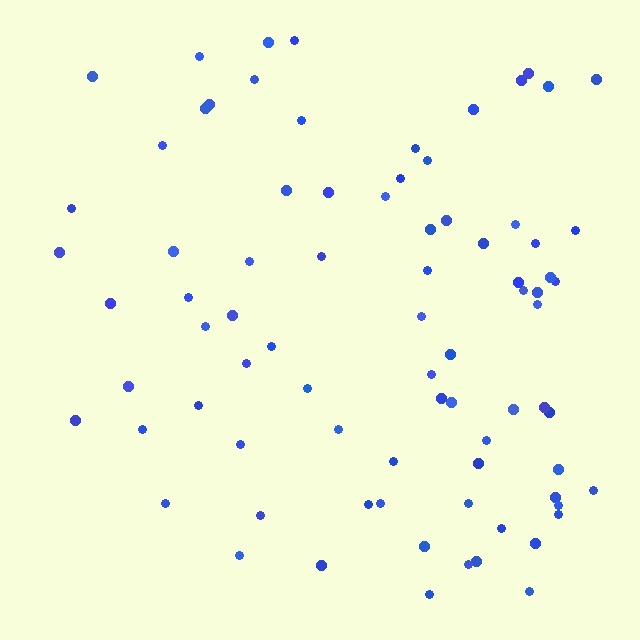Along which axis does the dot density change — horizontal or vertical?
Horizontal.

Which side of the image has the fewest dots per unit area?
The left.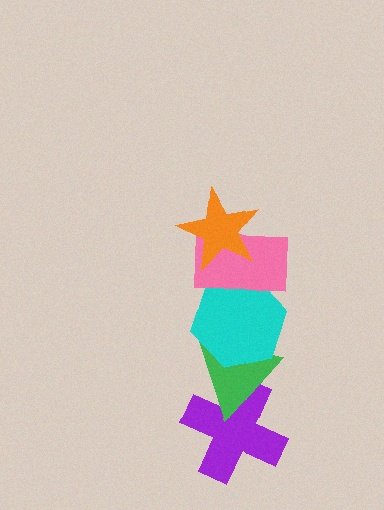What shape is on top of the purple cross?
The green triangle is on top of the purple cross.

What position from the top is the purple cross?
The purple cross is 5th from the top.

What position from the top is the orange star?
The orange star is 1st from the top.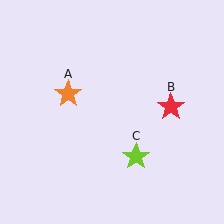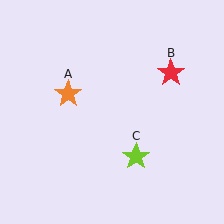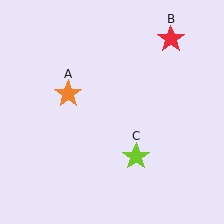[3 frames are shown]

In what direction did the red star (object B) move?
The red star (object B) moved up.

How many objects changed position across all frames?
1 object changed position: red star (object B).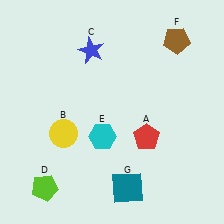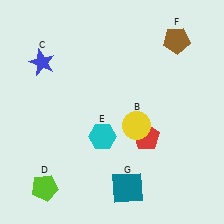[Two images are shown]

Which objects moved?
The objects that moved are: the yellow circle (B), the blue star (C).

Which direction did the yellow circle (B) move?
The yellow circle (B) moved right.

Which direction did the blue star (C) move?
The blue star (C) moved left.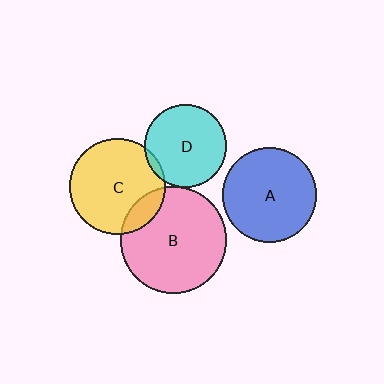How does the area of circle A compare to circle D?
Approximately 1.3 times.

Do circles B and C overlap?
Yes.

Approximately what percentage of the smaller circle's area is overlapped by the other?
Approximately 15%.